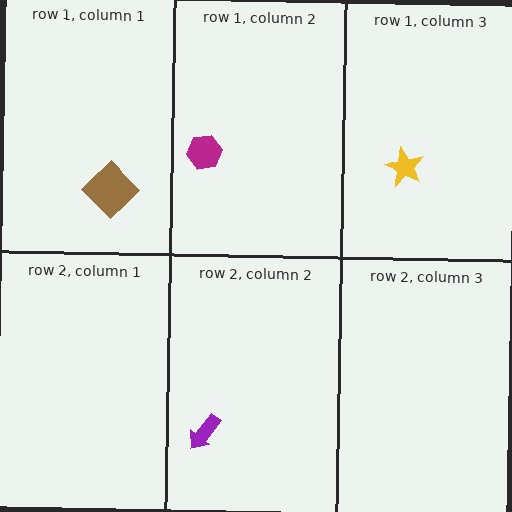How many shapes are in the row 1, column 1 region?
1.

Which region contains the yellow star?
The row 1, column 3 region.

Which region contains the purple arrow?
The row 2, column 2 region.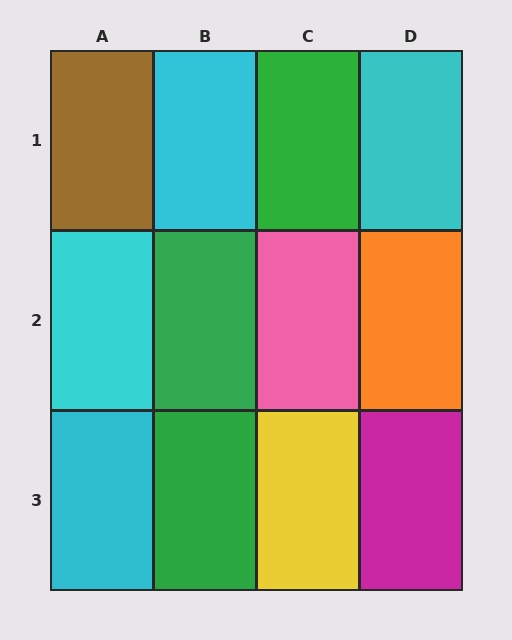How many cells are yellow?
1 cell is yellow.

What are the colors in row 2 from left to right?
Cyan, green, pink, orange.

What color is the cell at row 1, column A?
Brown.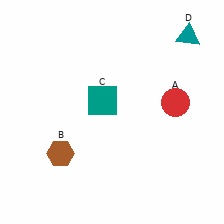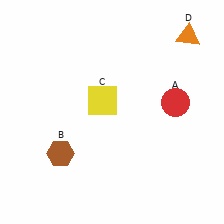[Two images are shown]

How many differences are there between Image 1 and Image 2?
There are 2 differences between the two images.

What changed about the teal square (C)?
In Image 1, C is teal. In Image 2, it changed to yellow.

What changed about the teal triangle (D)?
In Image 1, D is teal. In Image 2, it changed to orange.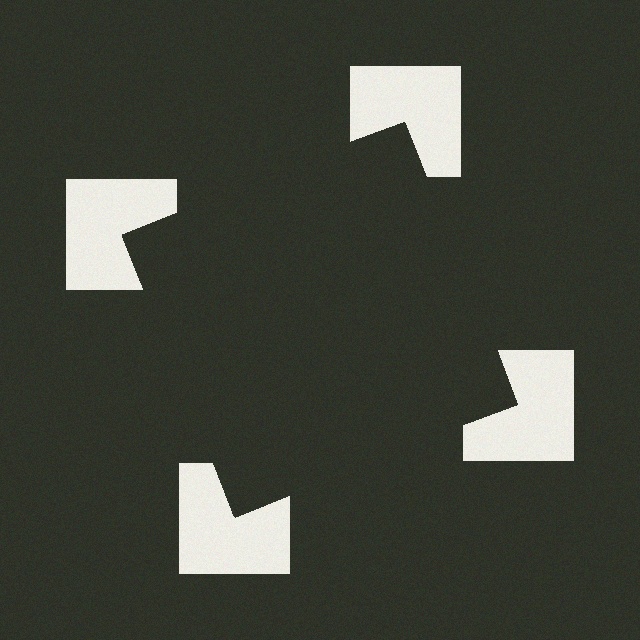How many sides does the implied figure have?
4 sides.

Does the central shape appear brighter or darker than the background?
It typically appears slightly darker than the background, even though no actual brightness change is drawn.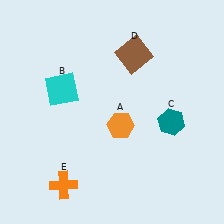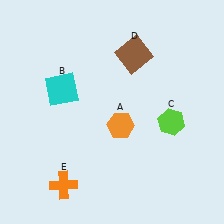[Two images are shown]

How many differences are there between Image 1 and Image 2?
There is 1 difference between the two images.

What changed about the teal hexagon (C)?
In Image 1, C is teal. In Image 2, it changed to lime.